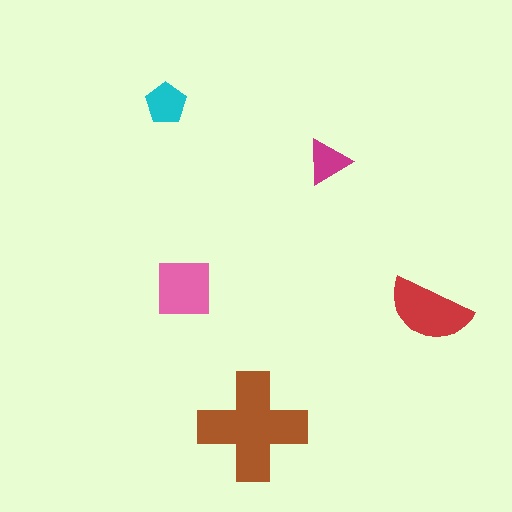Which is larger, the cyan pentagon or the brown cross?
The brown cross.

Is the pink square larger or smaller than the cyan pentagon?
Larger.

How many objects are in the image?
There are 5 objects in the image.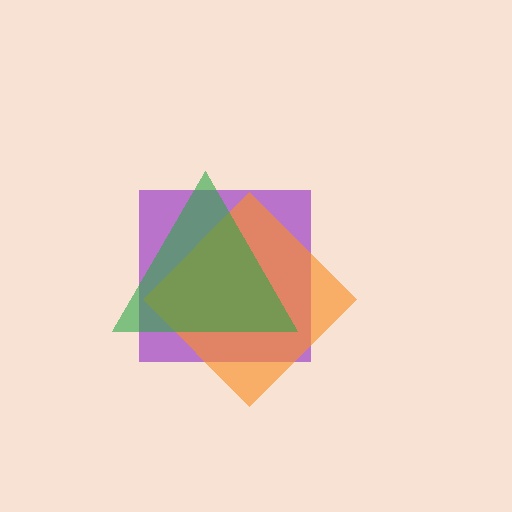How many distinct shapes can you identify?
There are 3 distinct shapes: a purple square, an orange diamond, a green triangle.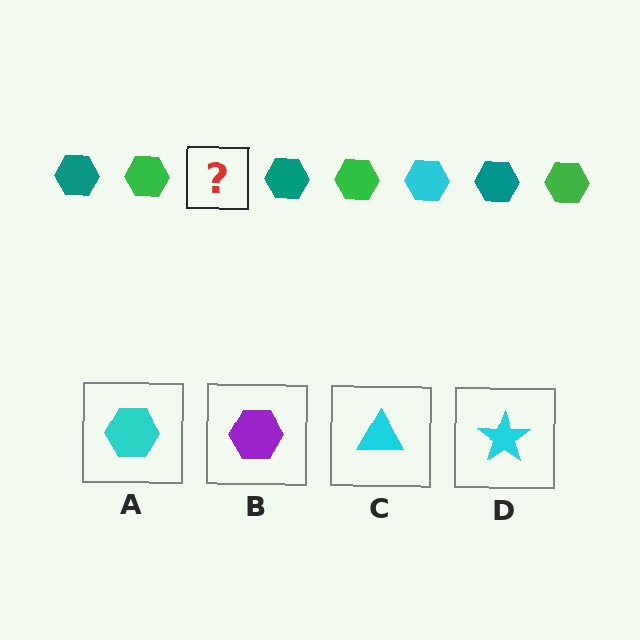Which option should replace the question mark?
Option A.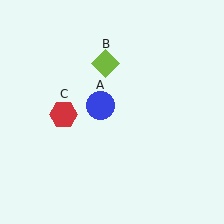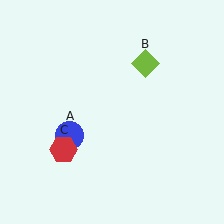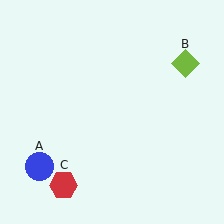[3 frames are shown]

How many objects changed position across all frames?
3 objects changed position: blue circle (object A), lime diamond (object B), red hexagon (object C).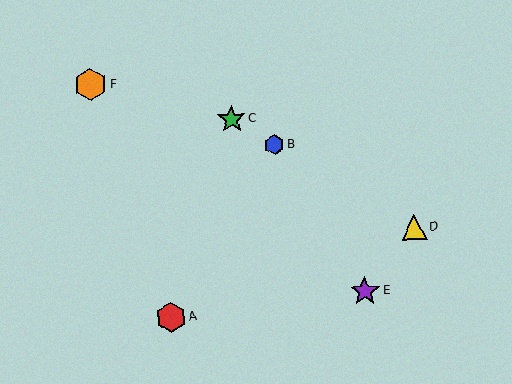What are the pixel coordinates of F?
Object F is at (91, 85).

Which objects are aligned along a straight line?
Objects B, C, D are aligned along a straight line.